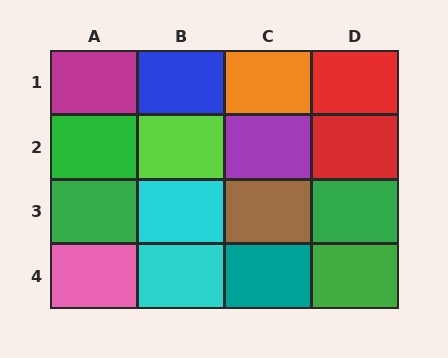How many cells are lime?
1 cell is lime.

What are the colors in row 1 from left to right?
Magenta, blue, orange, red.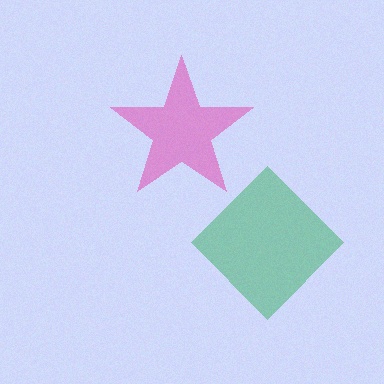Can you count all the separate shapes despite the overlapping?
Yes, there are 2 separate shapes.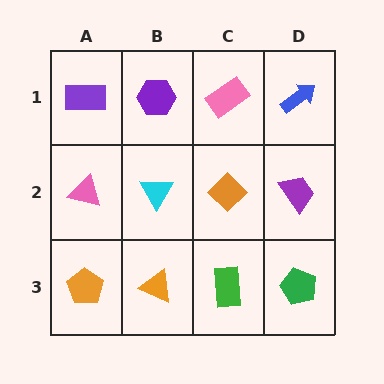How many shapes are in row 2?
4 shapes.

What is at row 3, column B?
An orange triangle.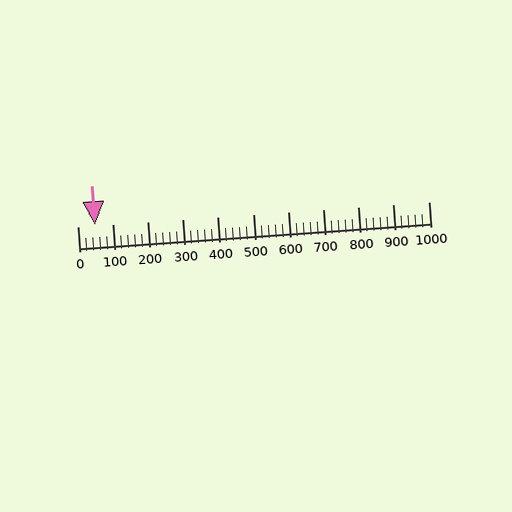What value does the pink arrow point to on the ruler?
The pink arrow points to approximately 50.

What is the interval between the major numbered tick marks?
The major tick marks are spaced 100 units apart.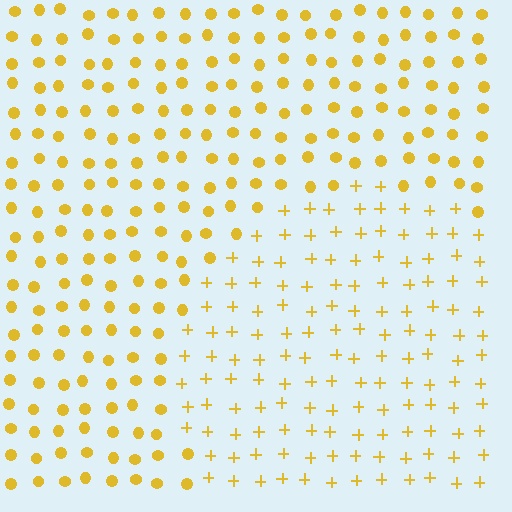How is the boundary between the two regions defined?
The boundary is defined by a change in element shape: plus signs inside vs. circles outside. All elements share the same color and spacing.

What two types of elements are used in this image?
The image uses plus signs inside the circle region and circles outside it.